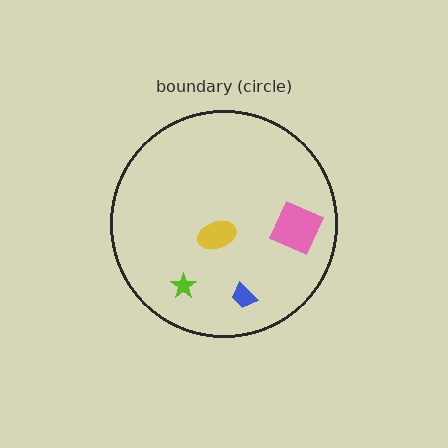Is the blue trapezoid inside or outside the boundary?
Inside.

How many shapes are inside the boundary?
4 inside, 0 outside.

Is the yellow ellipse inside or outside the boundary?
Inside.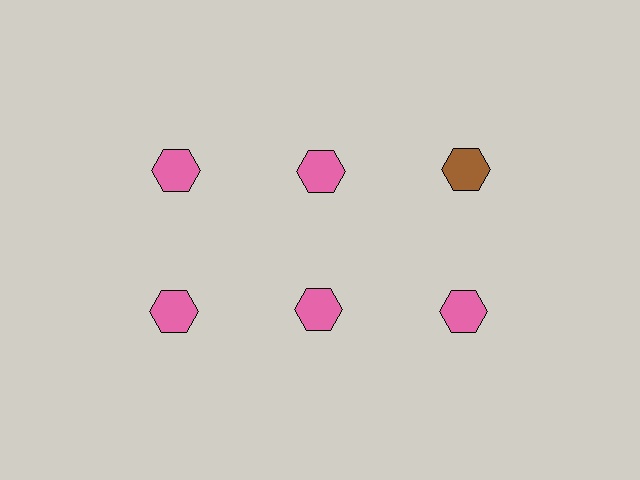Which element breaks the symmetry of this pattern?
The brown hexagon in the top row, center column breaks the symmetry. All other shapes are pink hexagons.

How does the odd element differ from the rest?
It has a different color: brown instead of pink.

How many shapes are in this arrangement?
There are 6 shapes arranged in a grid pattern.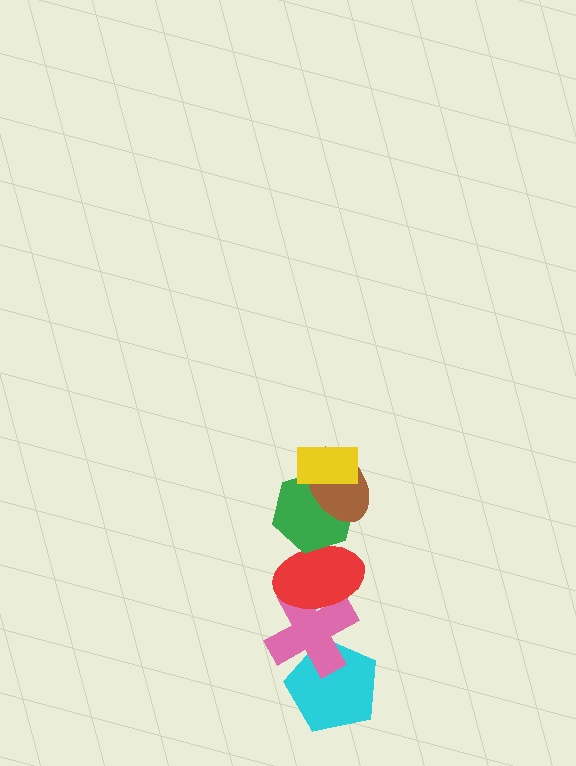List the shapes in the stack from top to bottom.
From top to bottom: the yellow rectangle, the brown ellipse, the green hexagon, the red ellipse, the pink cross, the cyan pentagon.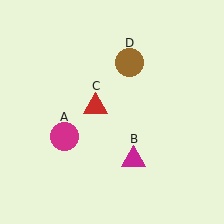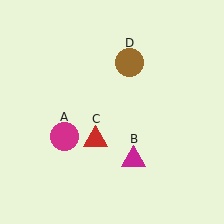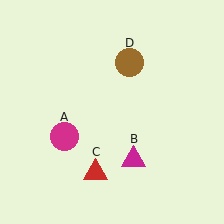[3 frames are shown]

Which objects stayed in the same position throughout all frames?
Magenta circle (object A) and magenta triangle (object B) and brown circle (object D) remained stationary.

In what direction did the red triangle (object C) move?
The red triangle (object C) moved down.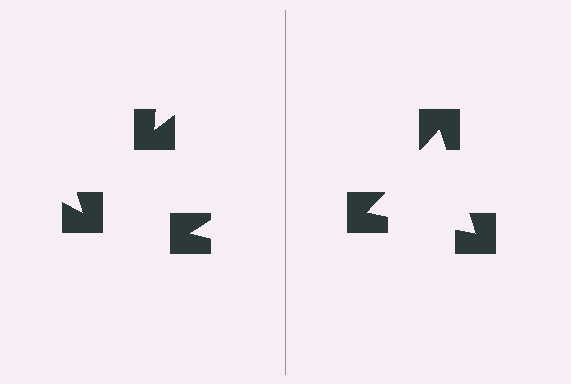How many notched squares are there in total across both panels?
6 — 3 on each side.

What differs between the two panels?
The notched squares are positioned identically on both sides; only the wedge orientations differ. On the right they align to a triangle; on the left they are misaligned.